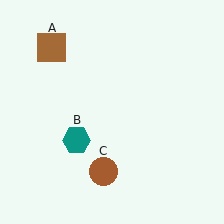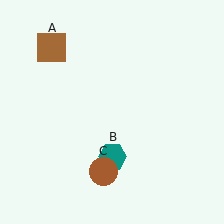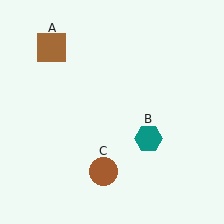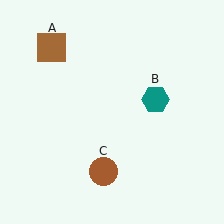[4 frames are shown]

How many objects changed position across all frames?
1 object changed position: teal hexagon (object B).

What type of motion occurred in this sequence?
The teal hexagon (object B) rotated counterclockwise around the center of the scene.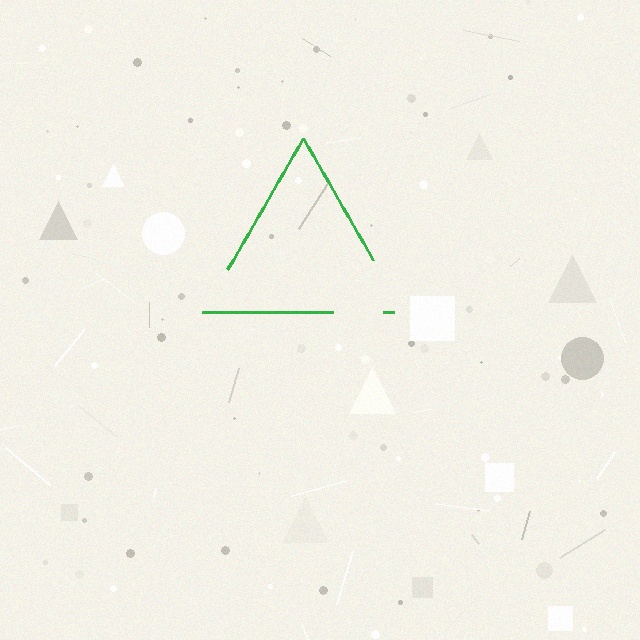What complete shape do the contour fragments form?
The contour fragments form a triangle.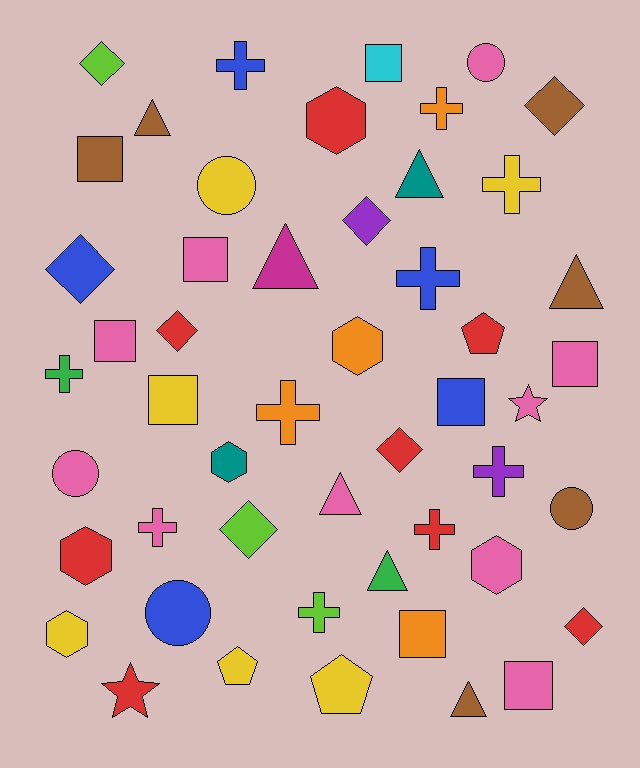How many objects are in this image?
There are 50 objects.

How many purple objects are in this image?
There are 2 purple objects.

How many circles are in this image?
There are 5 circles.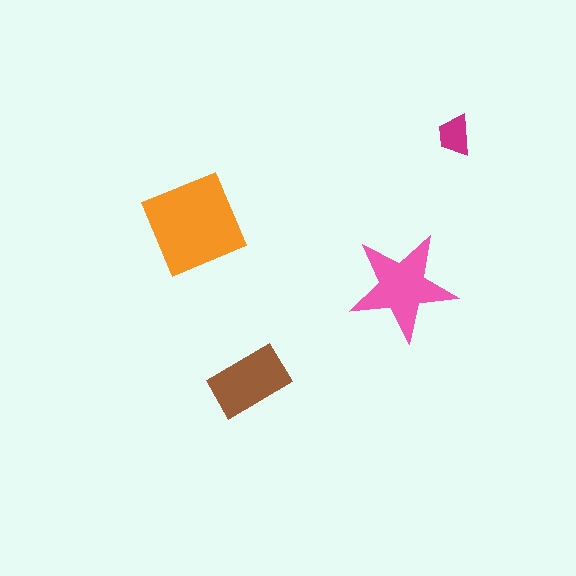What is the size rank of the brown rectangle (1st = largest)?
3rd.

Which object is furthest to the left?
The orange diamond is leftmost.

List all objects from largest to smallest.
The orange diamond, the pink star, the brown rectangle, the magenta trapezoid.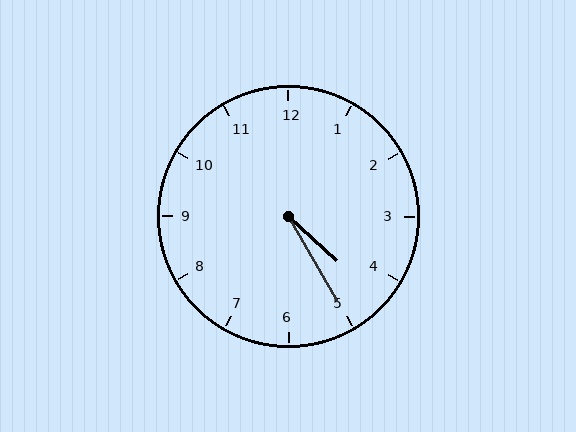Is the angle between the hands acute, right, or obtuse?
It is acute.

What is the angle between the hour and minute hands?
Approximately 18 degrees.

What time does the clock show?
4:25.